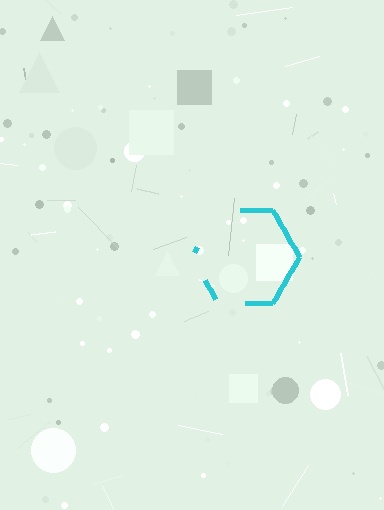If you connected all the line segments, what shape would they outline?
They would outline a hexagon.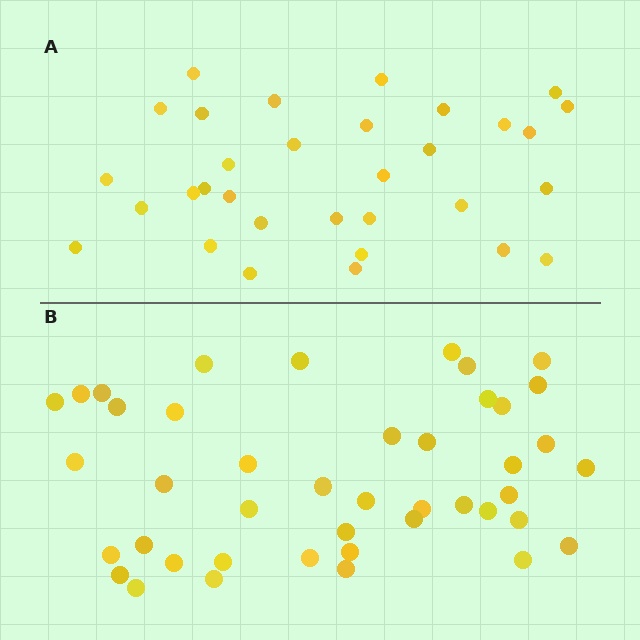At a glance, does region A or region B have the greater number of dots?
Region B (the bottom region) has more dots.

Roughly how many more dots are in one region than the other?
Region B has roughly 12 or so more dots than region A.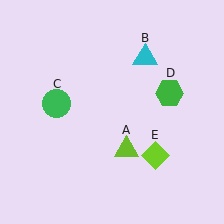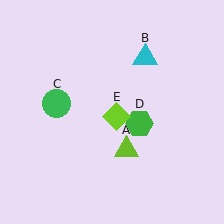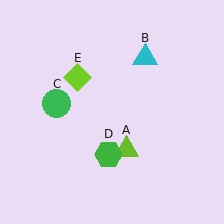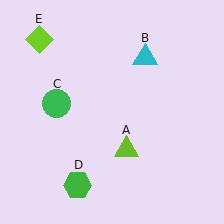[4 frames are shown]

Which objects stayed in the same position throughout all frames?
Lime triangle (object A) and cyan triangle (object B) and green circle (object C) remained stationary.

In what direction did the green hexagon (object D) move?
The green hexagon (object D) moved down and to the left.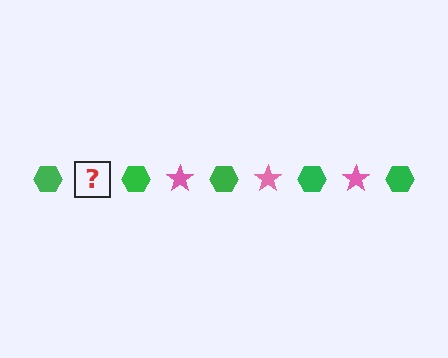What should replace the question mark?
The question mark should be replaced with a pink star.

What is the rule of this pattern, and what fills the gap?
The rule is that the pattern alternates between green hexagon and pink star. The gap should be filled with a pink star.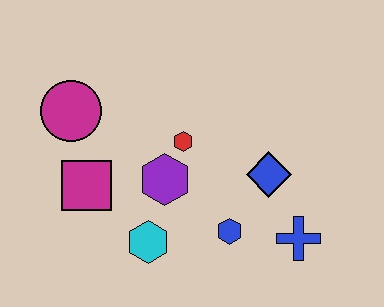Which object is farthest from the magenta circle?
The blue cross is farthest from the magenta circle.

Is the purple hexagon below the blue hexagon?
No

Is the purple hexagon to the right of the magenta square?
Yes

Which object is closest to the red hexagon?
The purple hexagon is closest to the red hexagon.